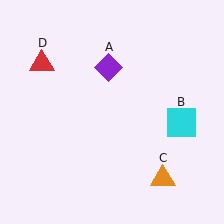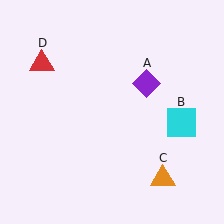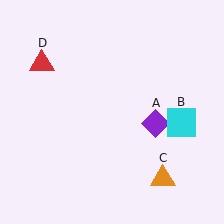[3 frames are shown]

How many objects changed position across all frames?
1 object changed position: purple diamond (object A).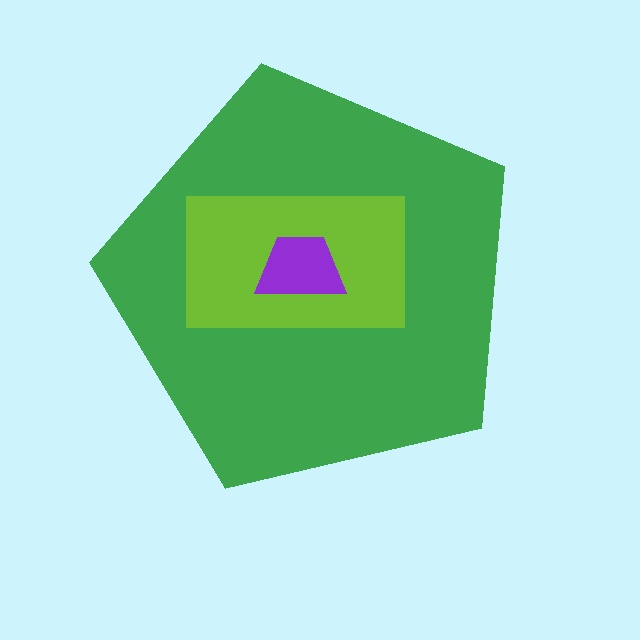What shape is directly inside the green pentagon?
The lime rectangle.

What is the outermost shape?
The green pentagon.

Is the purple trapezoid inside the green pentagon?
Yes.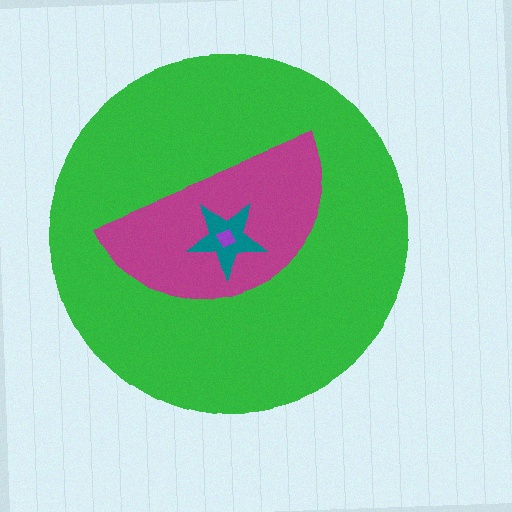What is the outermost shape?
The green circle.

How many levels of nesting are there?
4.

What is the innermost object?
The purple square.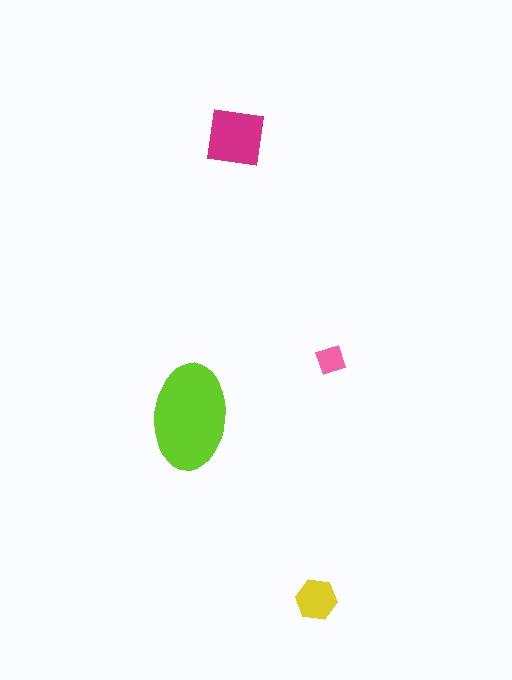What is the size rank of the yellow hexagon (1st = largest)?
3rd.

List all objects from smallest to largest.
The pink diamond, the yellow hexagon, the magenta square, the lime ellipse.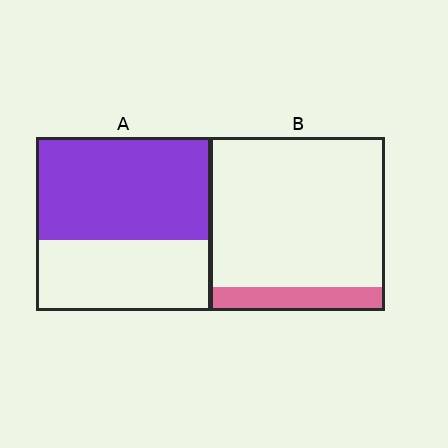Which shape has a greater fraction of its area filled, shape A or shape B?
Shape A.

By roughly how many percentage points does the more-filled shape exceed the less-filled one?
By roughly 45 percentage points (A over B).